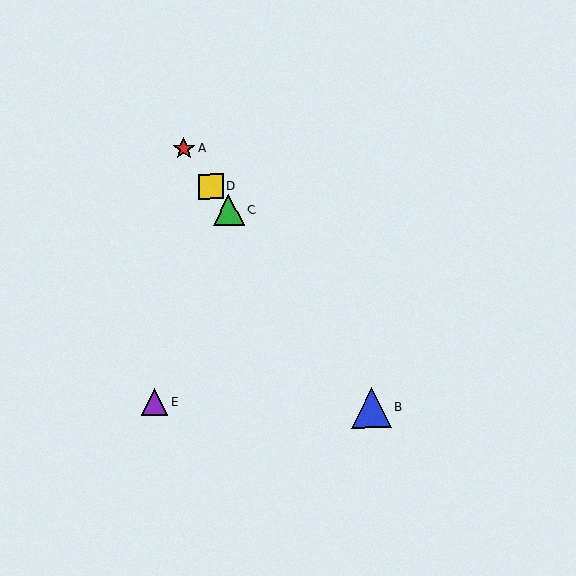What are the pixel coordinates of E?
Object E is at (154, 402).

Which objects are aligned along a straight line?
Objects A, B, C, D are aligned along a straight line.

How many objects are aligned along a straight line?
4 objects (A, B, C, D) are aligned along a straight line.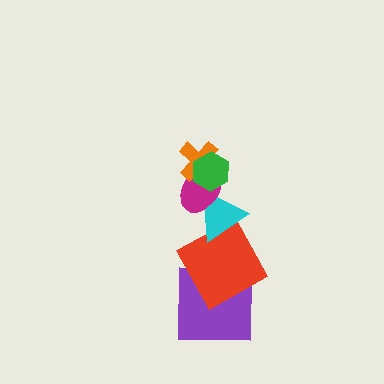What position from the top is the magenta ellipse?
The magenta ellipse is 3rd from the top.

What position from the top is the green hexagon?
The green hexagon is 1st from the top.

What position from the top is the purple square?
The purple square is 6th from the top.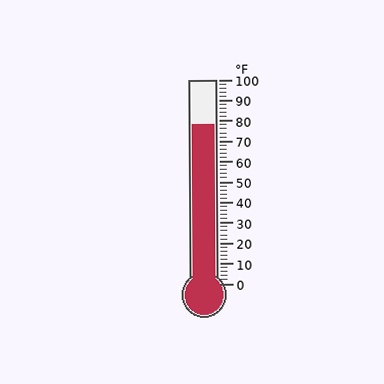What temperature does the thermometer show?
The thermometer shows approximately 78°F.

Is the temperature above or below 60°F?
The temperature is above 60°F.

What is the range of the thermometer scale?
The thermometer scale ranges from 0°F to 100°F.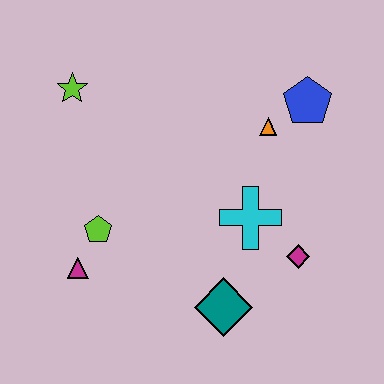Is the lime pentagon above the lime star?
No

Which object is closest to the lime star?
The lime pentagon is closest to the lime star.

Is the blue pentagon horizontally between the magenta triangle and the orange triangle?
No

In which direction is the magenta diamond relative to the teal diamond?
The magenta diamond is to the right of the teal diamond.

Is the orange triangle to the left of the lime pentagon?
No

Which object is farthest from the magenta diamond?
The lime star is farthest from the magenta diamond.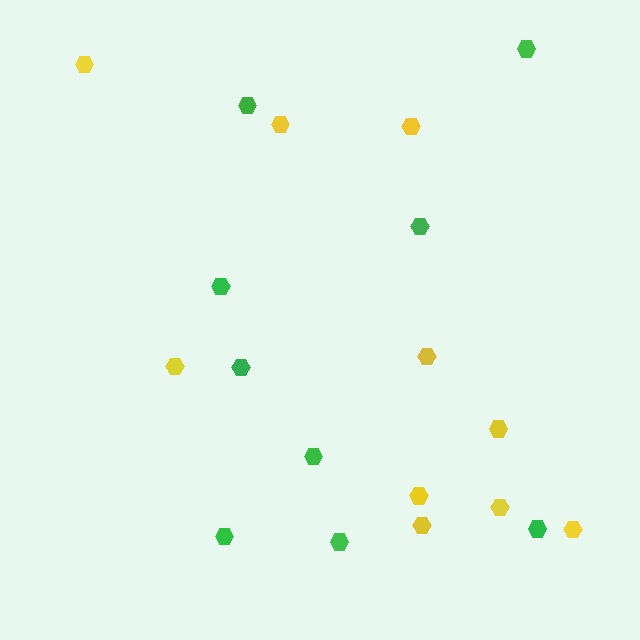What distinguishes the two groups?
There are 2 groups: one group of green hexagons (9) and one group of yellow hexagons (10).